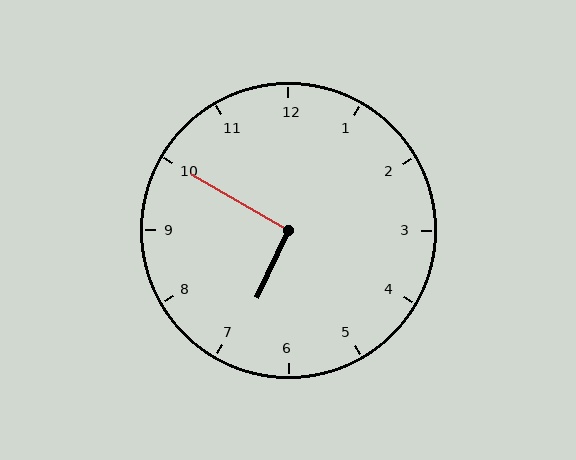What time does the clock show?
6:50.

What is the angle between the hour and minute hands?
Approximately 95 degrees.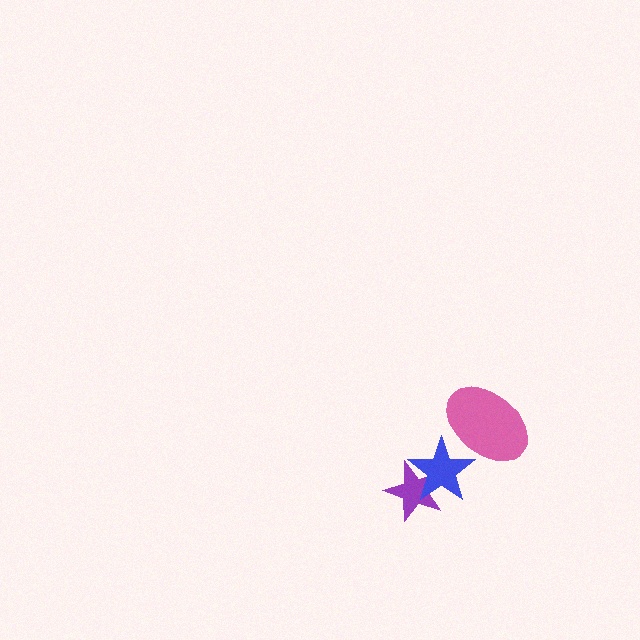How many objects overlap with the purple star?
1 object overlaps with the purple star.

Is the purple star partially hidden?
Yes, it is partially covered by another shape.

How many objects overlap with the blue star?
2 objects overlap with the blue star.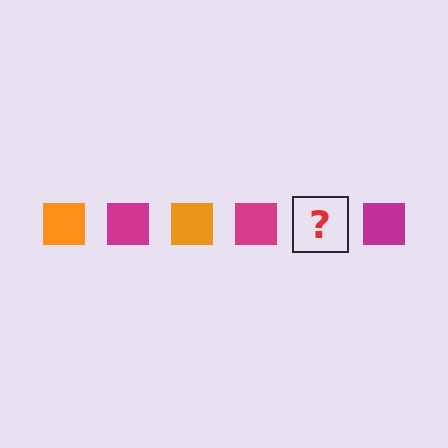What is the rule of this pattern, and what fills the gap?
The rule is that the pattern cycles through orange, magenta squares. The gap should be filled with an orange square.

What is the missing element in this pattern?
The missing element is an orange square.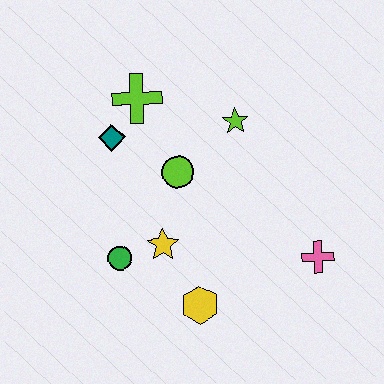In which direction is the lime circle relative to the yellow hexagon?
The lime circle is above the yellow hexagon.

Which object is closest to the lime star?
The lime circle is closest to the lime star.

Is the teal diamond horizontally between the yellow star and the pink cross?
No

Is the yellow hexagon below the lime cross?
Yes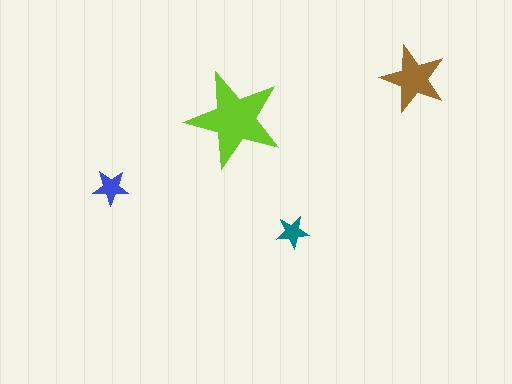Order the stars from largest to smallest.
the lime one, the brown one, the blue one, the teal one.